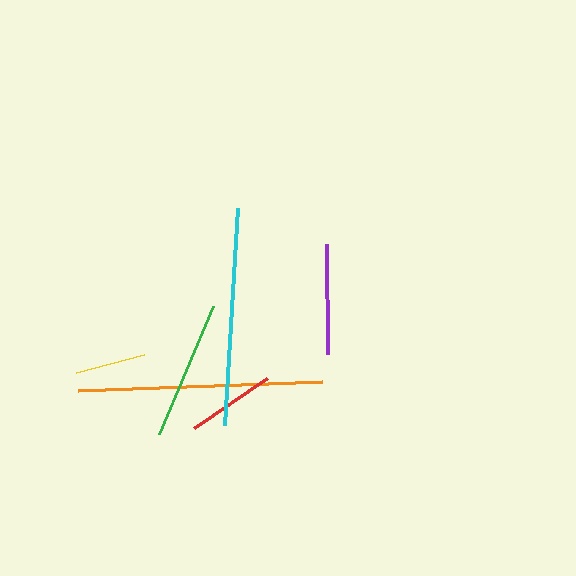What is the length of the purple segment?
The purple segment is approximately 111 pixels long.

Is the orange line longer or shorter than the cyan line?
The orange line is longer than the cyan line.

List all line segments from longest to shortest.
From longest to shortest: orange, cyan, green, purple, red, yellow.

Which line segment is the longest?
The orange line is the longest at approximately 243 pixels.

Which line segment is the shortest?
The yellow line is the shortest at approximately 70 pixels.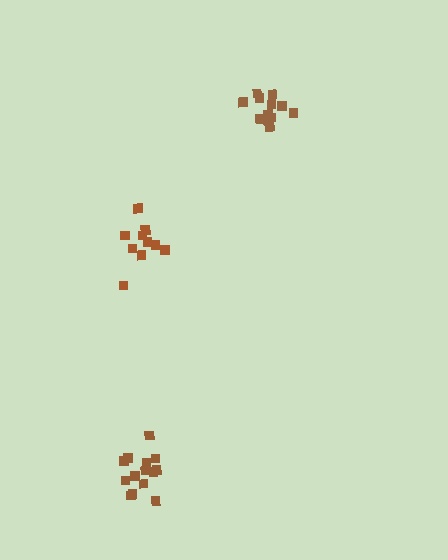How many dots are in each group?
Group 1: 14 dots, Group 2: 10 dots, Group 3: 14 dots (38 total).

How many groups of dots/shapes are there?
There are 3 groups.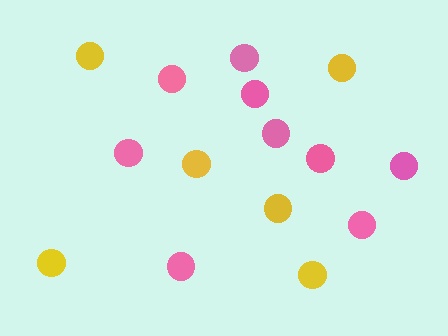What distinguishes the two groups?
There are 2 groups: one group of yellow circles (6) and one group of pink circles (9).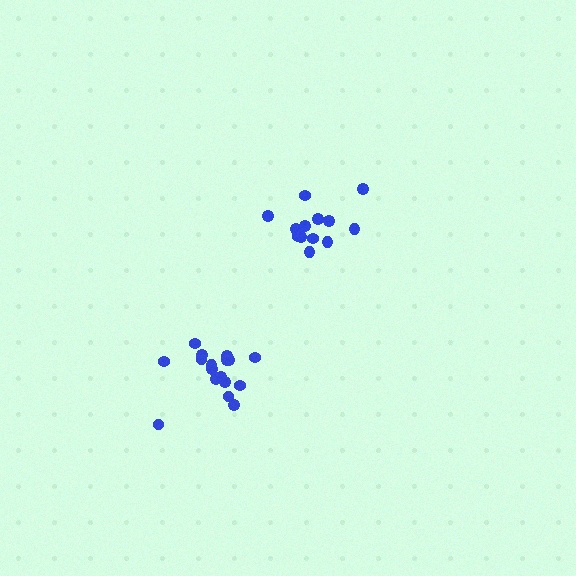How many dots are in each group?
Group 1: 14 dots, Group 2: 17 dots (31 total).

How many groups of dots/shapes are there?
There are 2 groups.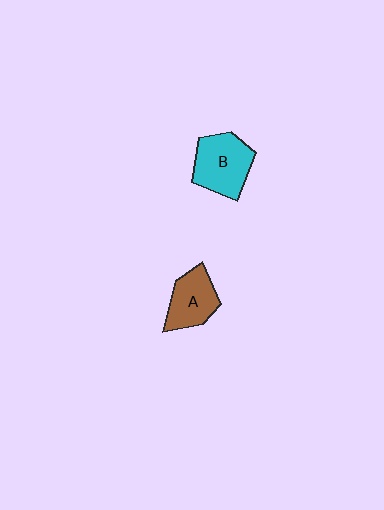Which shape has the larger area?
Shape B (cyan).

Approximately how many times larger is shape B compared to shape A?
Approximately 1.3 times.